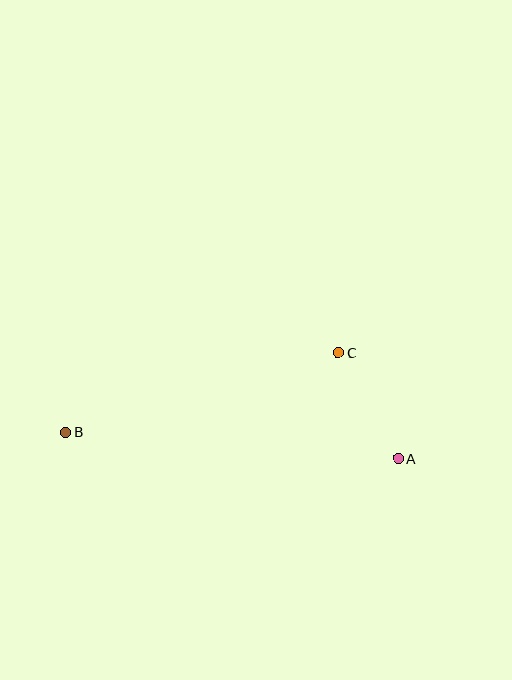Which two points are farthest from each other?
Points A and B are farthest from each other.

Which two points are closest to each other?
Points A and C are closest to each other.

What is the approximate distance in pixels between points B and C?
The distance between B and C is approximately 284 pixels.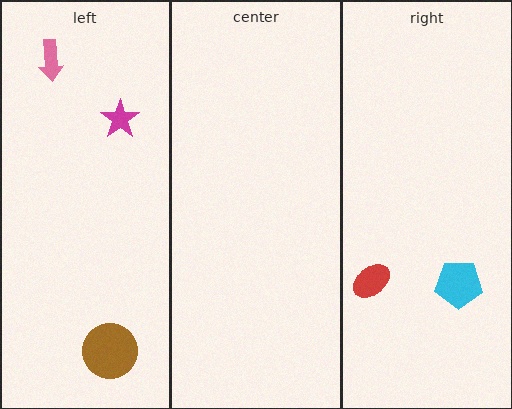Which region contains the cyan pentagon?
The right region.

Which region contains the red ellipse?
The right region.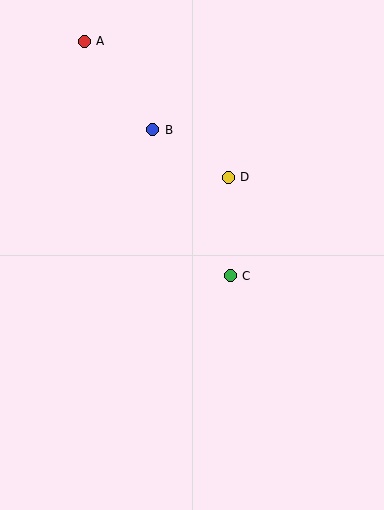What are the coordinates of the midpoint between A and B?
The midpoint between A and B is at (118, 85).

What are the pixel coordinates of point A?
Point A is at (84, 41).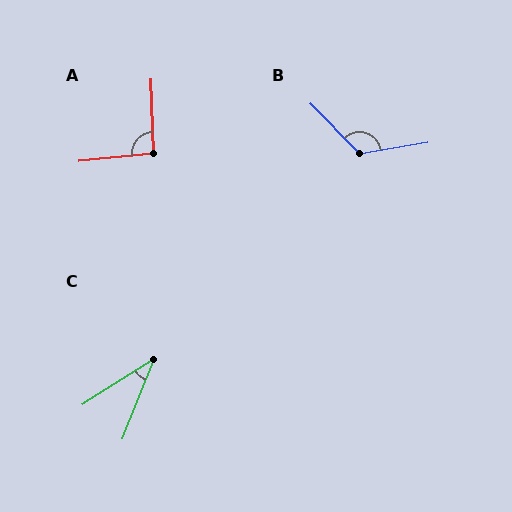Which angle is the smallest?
C, at approximately 36 degrees.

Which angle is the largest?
B, at approximately 125 degrees.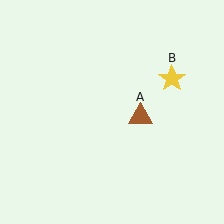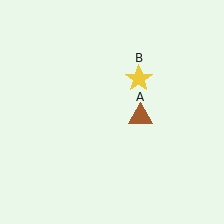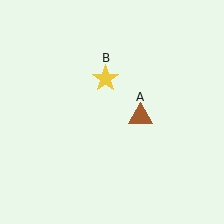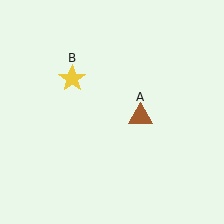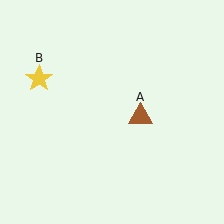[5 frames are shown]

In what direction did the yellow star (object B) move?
The yellow star (object B) moved left.